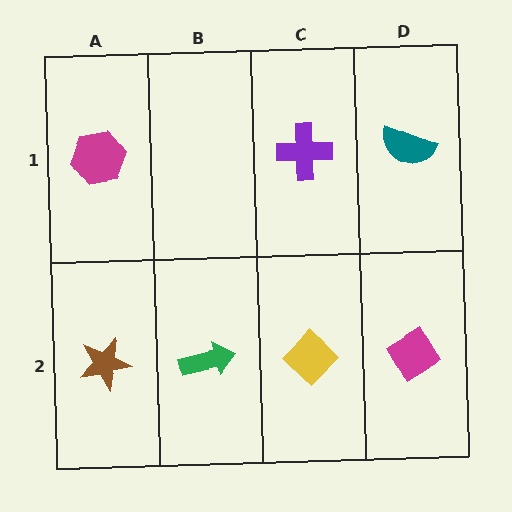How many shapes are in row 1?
3 shapes.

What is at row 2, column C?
A yellow diamond.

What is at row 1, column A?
A magenta hexagon.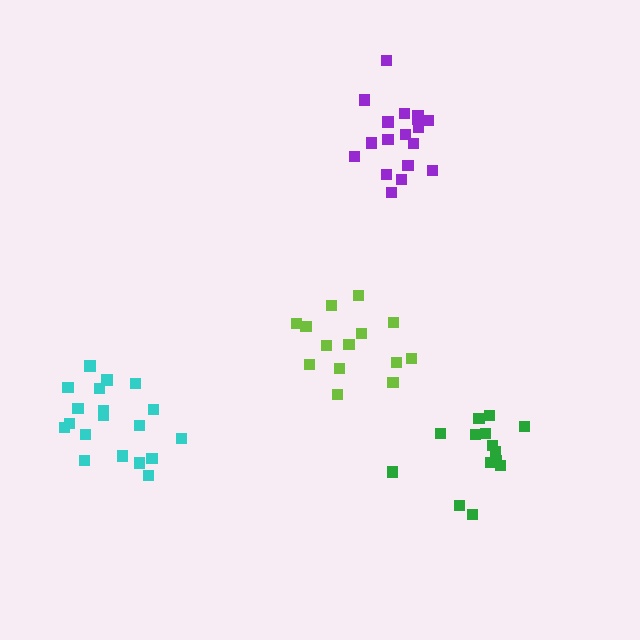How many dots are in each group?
Group 1: 14 dots, Group 2: 18 dots, Group 3: 19 dots, Group 4: 14 dots (65 total).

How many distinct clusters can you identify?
There are 4 distinct clusters.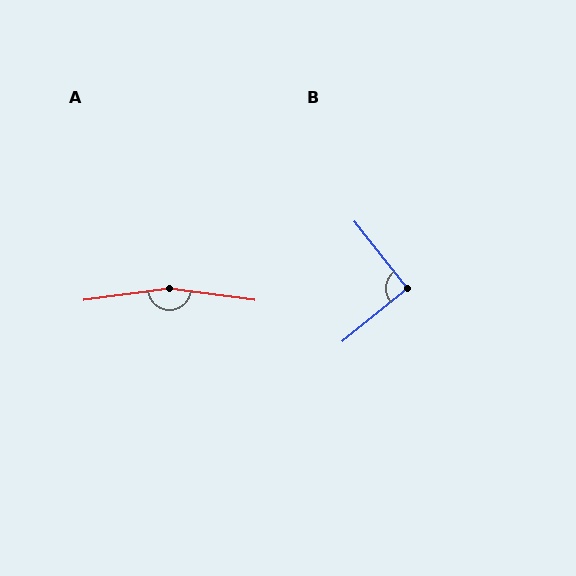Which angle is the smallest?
B, at approximately 91 degrees.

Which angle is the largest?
A, at approximately 164 degrees.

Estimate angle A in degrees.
Approximately 164 degrees.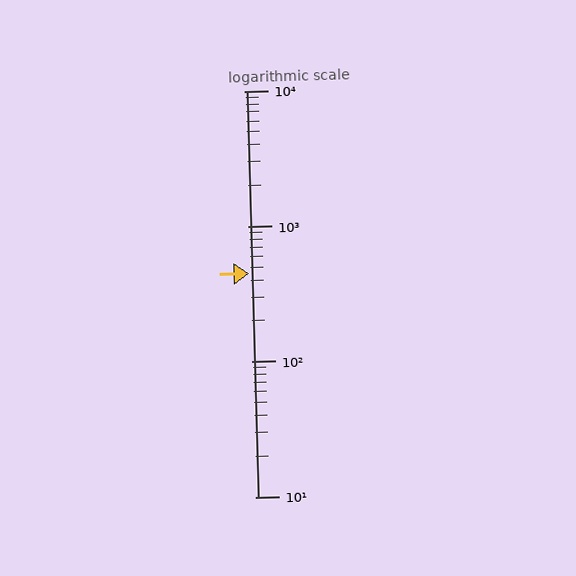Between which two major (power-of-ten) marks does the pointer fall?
The pointer is between 100 and 1000.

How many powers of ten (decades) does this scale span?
The scale spans 3 decades, from 10 to 10000.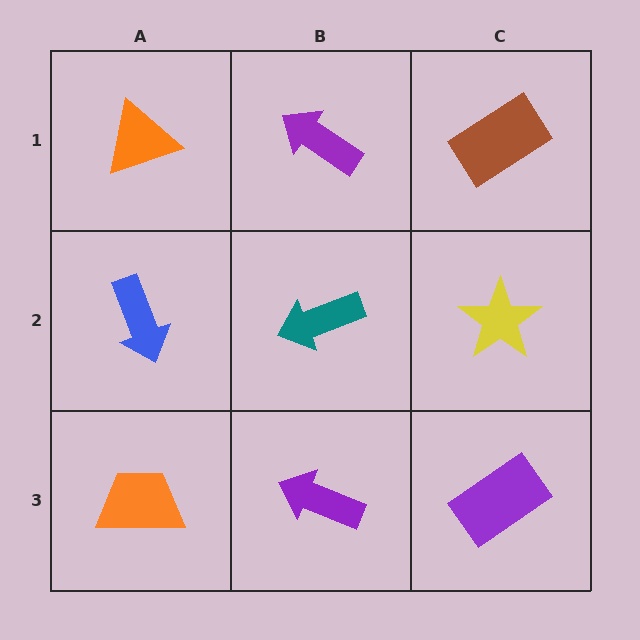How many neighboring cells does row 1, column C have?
2.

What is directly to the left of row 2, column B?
A blue arrow.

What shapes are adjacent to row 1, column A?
A blue arrow (row 2, column A), a purple arrow (row 1, column B).